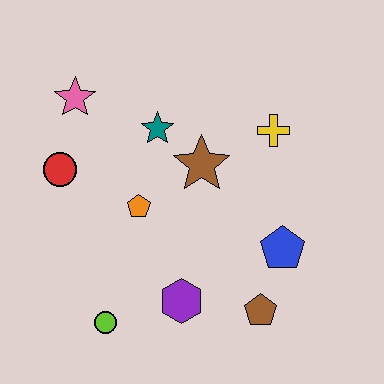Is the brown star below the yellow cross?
Yes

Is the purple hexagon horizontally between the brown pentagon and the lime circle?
Yes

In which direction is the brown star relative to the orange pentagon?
The brown star is to the right of the orange pentagon.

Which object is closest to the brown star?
The teal star is closest to the brown star.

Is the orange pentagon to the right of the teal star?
No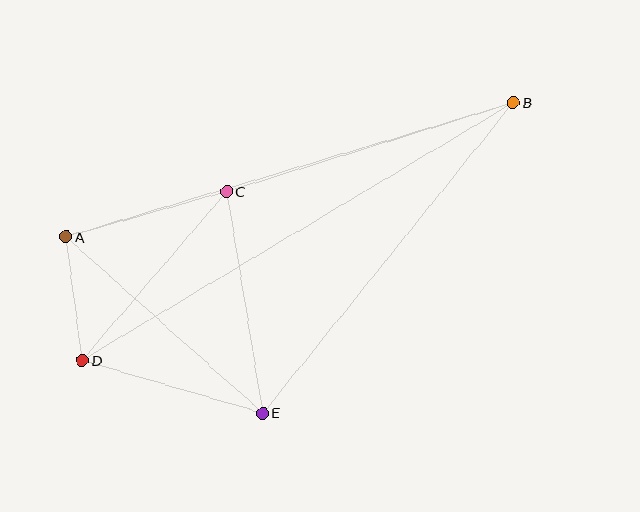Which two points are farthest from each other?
Points B and D are farthest from each other.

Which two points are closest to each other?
Points A and D are closest to each other.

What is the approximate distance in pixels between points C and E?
The distance between C and E is approximately 224 pixels.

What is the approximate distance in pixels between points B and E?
The distance between B and E is approximately 399 pixels.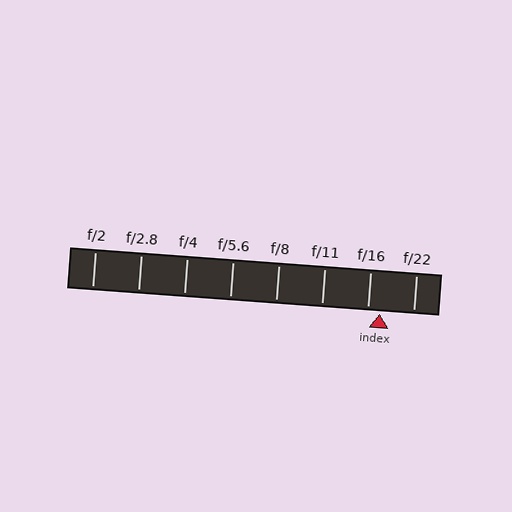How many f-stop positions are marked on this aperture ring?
There are 8 f-stop positions marked.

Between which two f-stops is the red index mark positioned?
The index mark is between f/16 and f/22.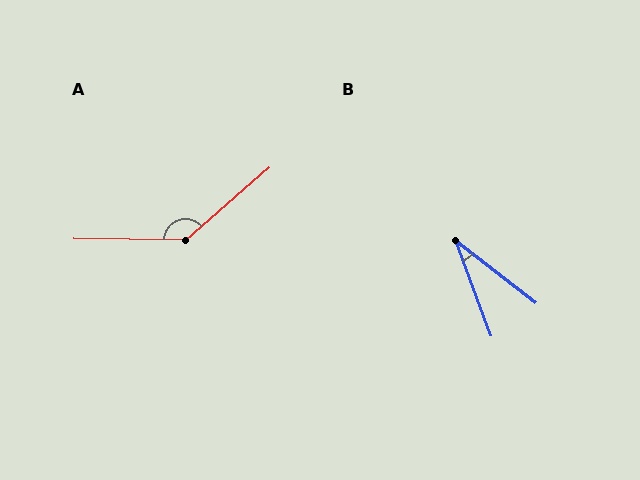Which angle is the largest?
A, at approximately 138 degrees.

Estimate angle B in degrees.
Approximately 32 degrees.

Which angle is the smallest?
B, at approximately 32 degrees.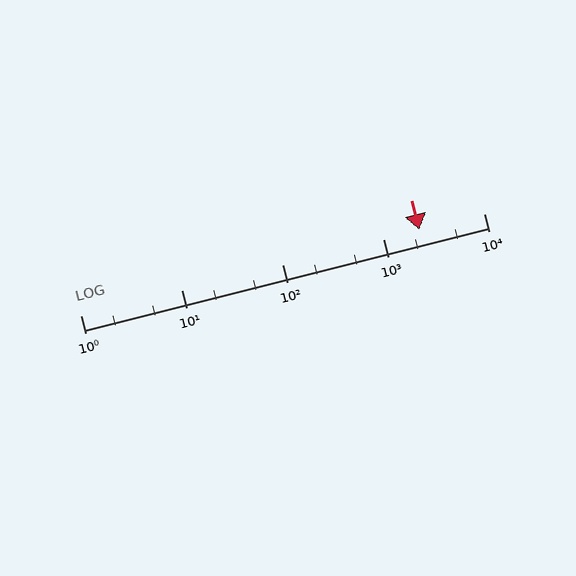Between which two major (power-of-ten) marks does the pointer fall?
The pointer is between 1000 and 10000.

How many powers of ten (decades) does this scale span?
The scale spans 4 decades, from 1 to 10000.